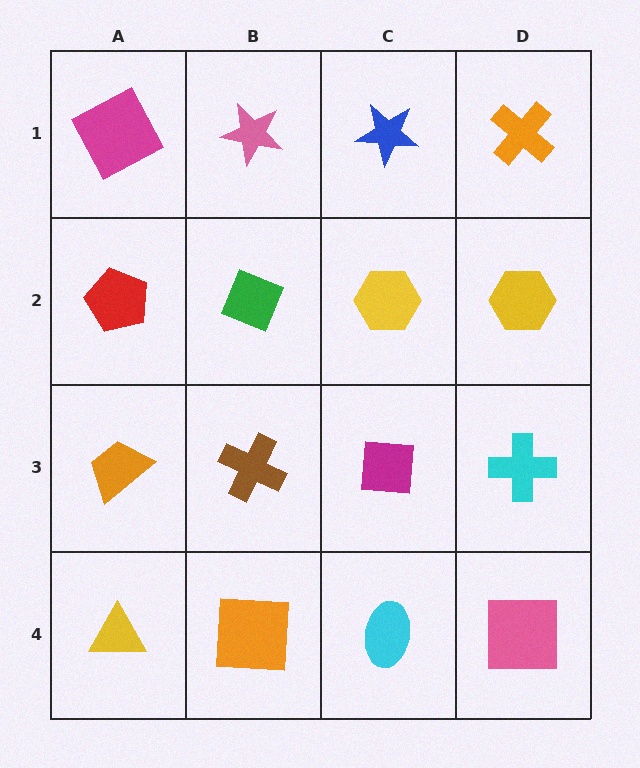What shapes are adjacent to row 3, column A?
A red pentagon (row 2, column A), a yellow triangle (row 4, column A), a brown cross (row 3, column B).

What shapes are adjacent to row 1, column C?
A yellow hexagon (row 2, column C), a pink star (row 1, column B), an orange cross (row 1, column D).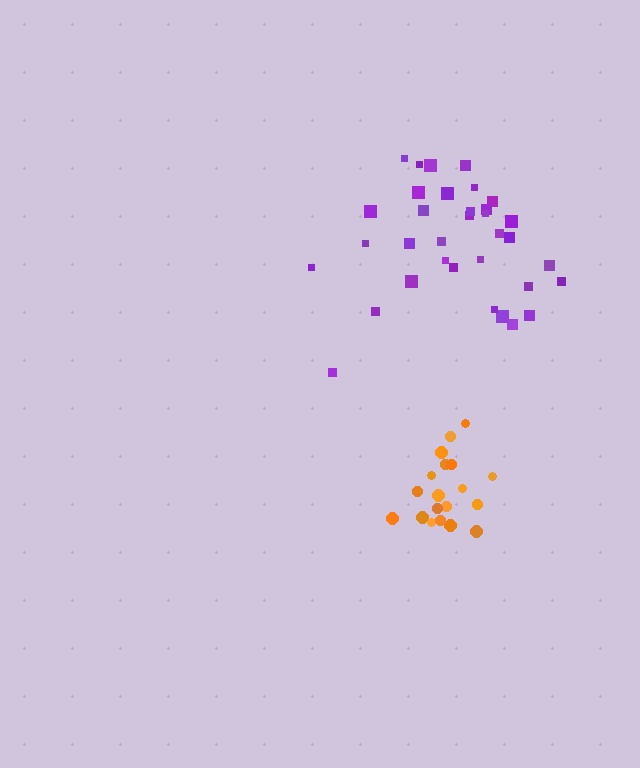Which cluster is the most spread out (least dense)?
Purple.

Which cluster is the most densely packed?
Orange.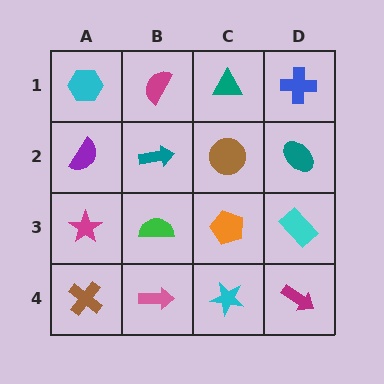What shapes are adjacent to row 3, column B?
A teal arrow (row 2, column B), a pink arrow (row 4, column B), a magenta star (row 3, column A), an orange pentagon (row 3, column C).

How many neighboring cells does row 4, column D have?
2.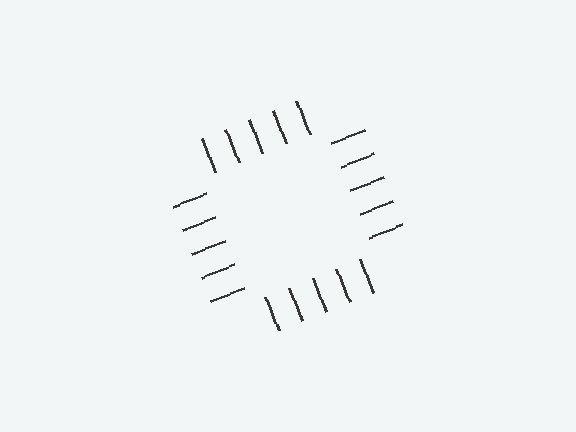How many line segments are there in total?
20 — 5 along each of the 4 edges.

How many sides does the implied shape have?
4 sides — the line-ends trace a square.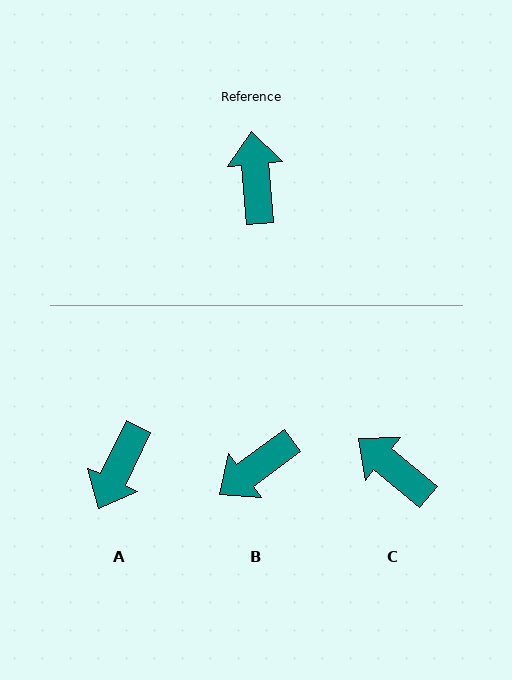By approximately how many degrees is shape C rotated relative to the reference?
Approximately 45 degrees counter-clockwise.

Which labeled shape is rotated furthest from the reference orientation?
A, about 149 degrees away.